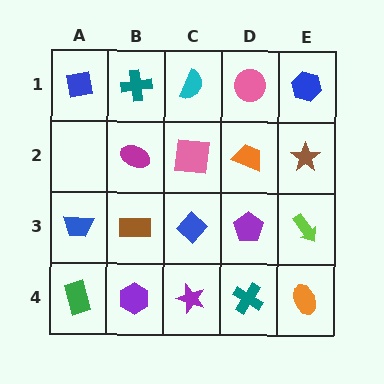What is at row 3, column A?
A blue trapezoid.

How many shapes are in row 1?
5 shapes.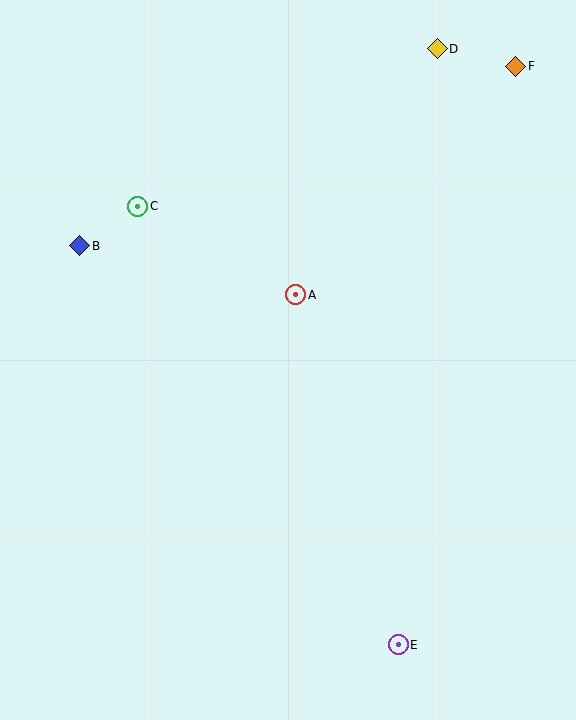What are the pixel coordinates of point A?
Point A is at (296, 295).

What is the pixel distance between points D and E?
The distance between D and E is 597 pixels.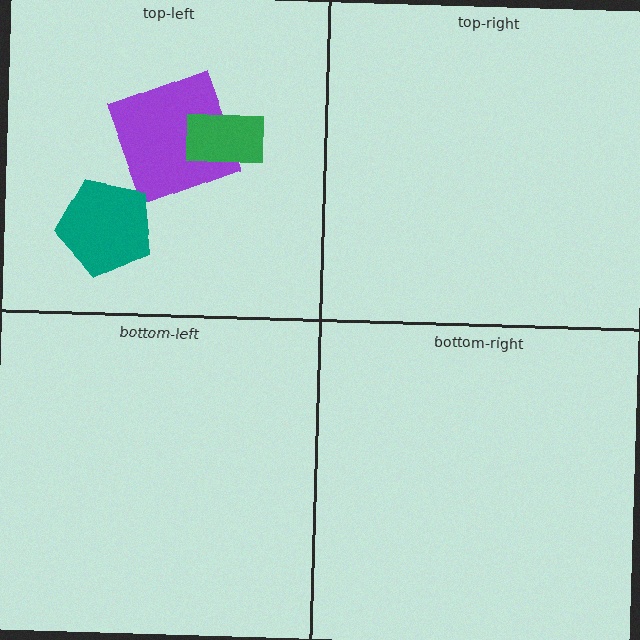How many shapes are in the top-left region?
3.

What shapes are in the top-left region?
The purple square, the green rectangle, the teal pentagon.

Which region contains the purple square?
The top-left region.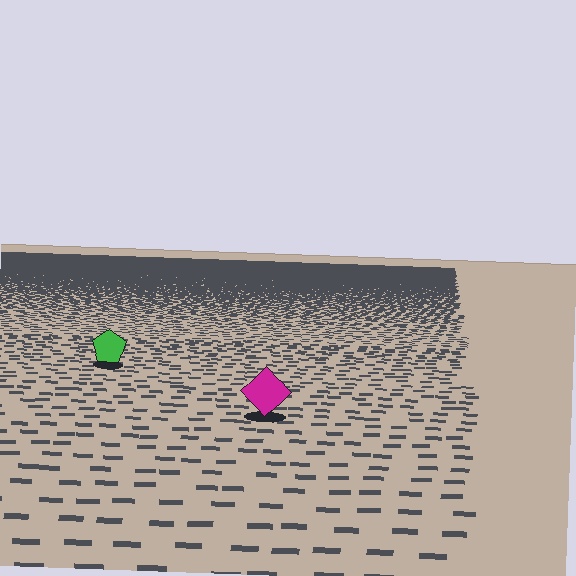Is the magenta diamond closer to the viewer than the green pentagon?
Yes. The magenta diamond is closer — you can tell from the texture gradient: the ground texture is coarser near it.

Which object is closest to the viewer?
The magenta diamond is closest. The texture marks near it are larger and more spread out.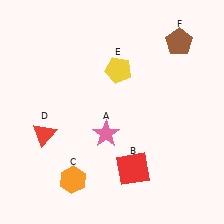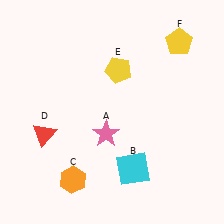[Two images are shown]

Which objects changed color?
B changed from red to cyan. F changed from brown to yellow.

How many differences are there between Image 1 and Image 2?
There are 2 differences between the two images.